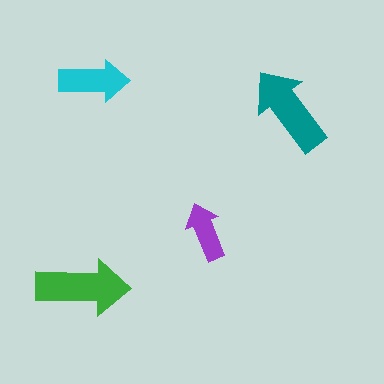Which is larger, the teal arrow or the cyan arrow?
The teal one.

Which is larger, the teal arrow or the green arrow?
The green one.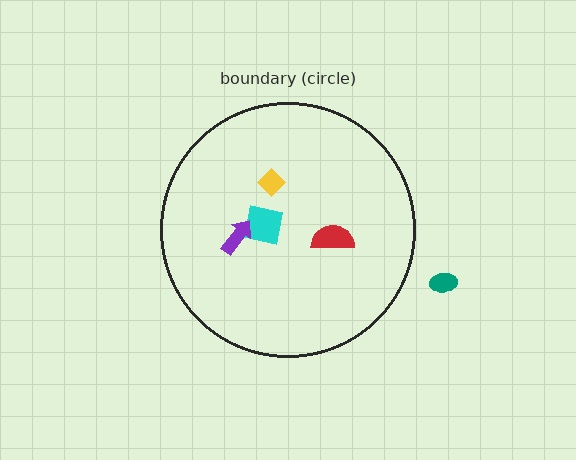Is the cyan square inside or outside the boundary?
Inside.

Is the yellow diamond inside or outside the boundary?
Inside.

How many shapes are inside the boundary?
4 inside, 1 outside.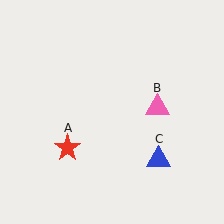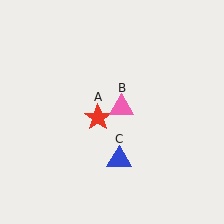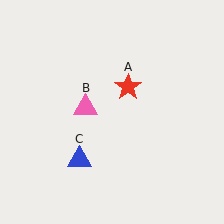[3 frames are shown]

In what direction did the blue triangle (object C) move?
The blue triangle (object C) moved left.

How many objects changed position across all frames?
3 objects changed position: red star (object A), pink triangle (object B), blue triangle (object C).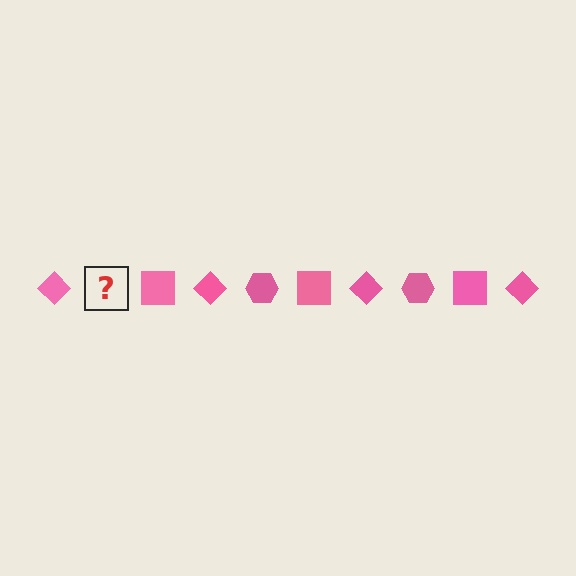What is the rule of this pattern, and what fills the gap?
The rule is that the pattern cycles through diamond, hexagon, square shapes in pink. The gap should be filled with a pink hexagon.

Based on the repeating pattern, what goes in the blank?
The blank should be a pink hexagon.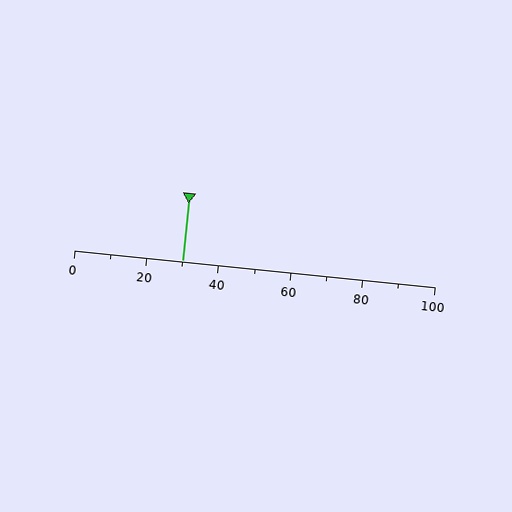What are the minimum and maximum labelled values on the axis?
The axis runs from 0 to 100.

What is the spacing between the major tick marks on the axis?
The major ticks are spaced 20 apart.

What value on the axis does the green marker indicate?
The marker indicates approximately 30.